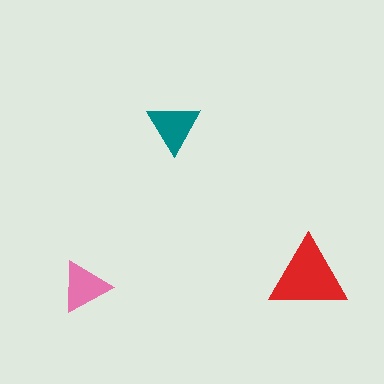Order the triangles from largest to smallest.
the red one, the teal one, the pink one.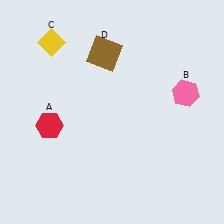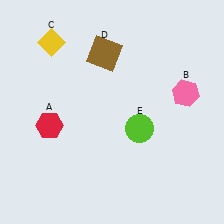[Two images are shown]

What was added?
A lime circle (E) was added in Image 2.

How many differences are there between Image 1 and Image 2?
There is 1 difference between the two images.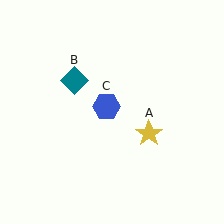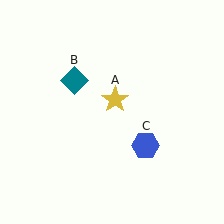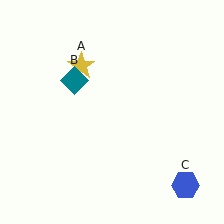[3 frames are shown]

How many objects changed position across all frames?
2 objects changed position: yellow star (object A), blue hexagon (object C).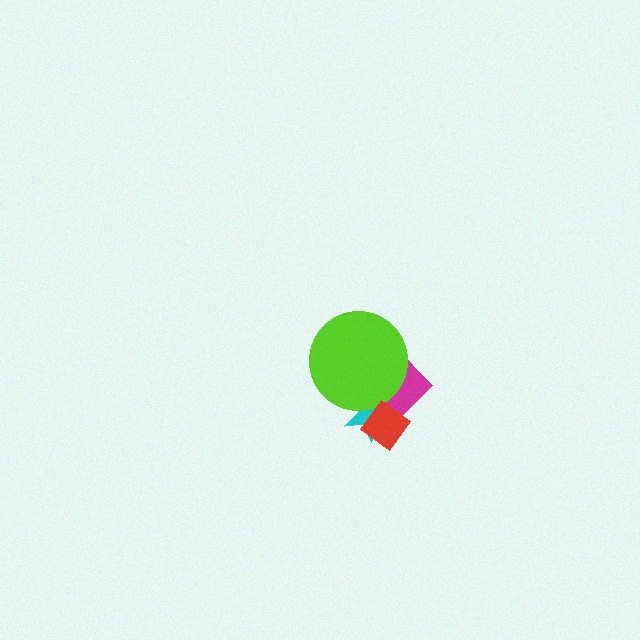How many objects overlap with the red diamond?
2 objects overlap with the red diamond.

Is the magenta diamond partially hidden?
Yes, it is partially covered by another shape.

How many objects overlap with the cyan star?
3 objects overlap with the cyan star.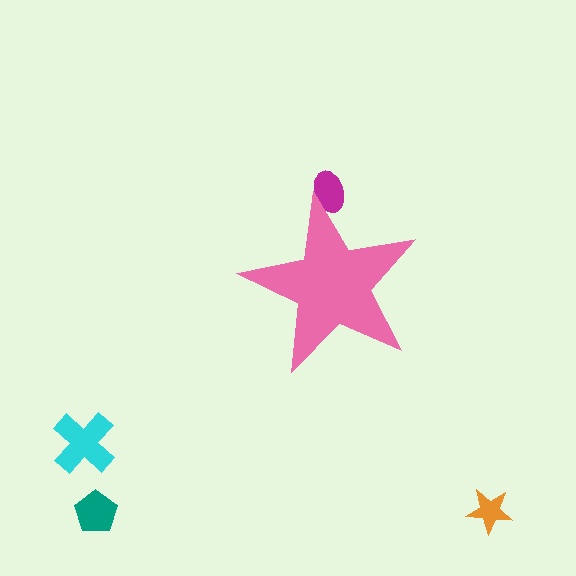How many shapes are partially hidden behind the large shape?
1 shape is partially hidden.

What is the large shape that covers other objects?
A pink star.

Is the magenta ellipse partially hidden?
Yes, the magenta ellipse is partially hidden behind the pink star.